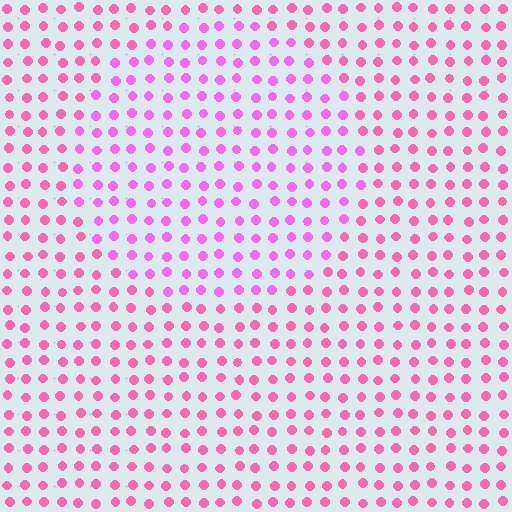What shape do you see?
I see a circle.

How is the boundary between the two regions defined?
The boundary is defined purely by a slight shift in hue (about 27 degrees). Spacing, size, and orientation are identical on both sides.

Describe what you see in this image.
The image is filled with small pink elements in a uniform arrangement. A circle-shaped region is visible where the elements are tinted to a slightly different hue, forming a subtle color boundary.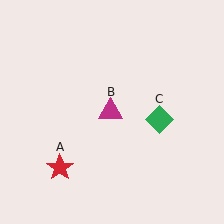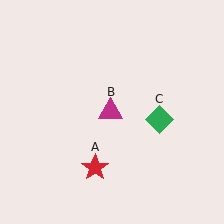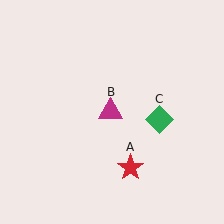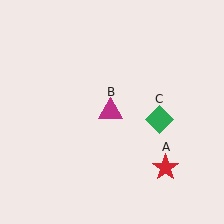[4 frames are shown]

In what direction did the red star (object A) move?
The red star (object A) moved right.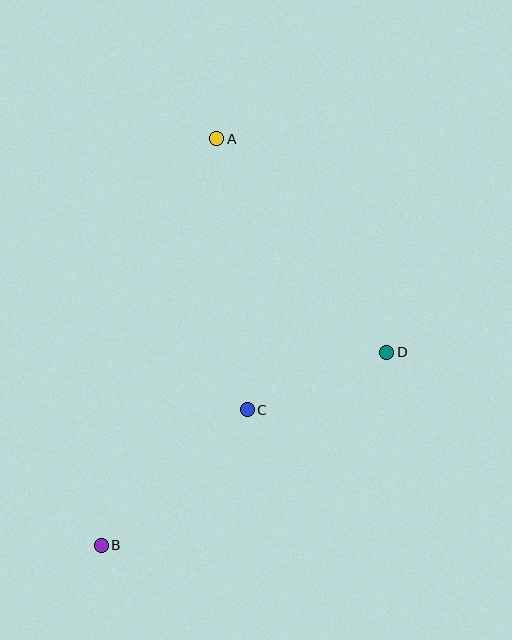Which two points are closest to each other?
Points C and D are closest to each other.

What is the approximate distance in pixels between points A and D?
The distance between A and D is approximately 272 pixels.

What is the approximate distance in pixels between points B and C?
The distance between B and C is approximately 199 pixels.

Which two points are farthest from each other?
Points A and B are farthest from each other.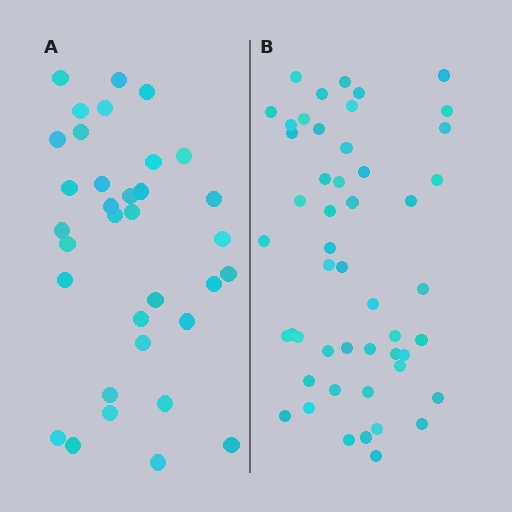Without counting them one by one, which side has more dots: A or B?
Region B (the right region) has more dots.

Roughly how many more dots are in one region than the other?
Region B has approximately 15 more dots than region A.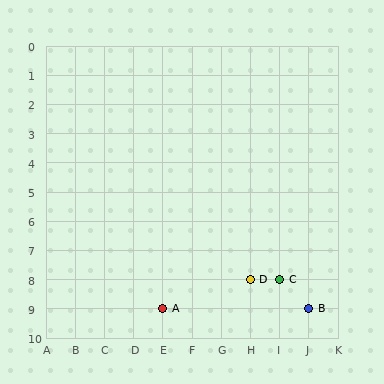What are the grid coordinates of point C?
Point C is at grid coordinates (I, 8).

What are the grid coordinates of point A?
Point A is at grid coordinates (E, 9).